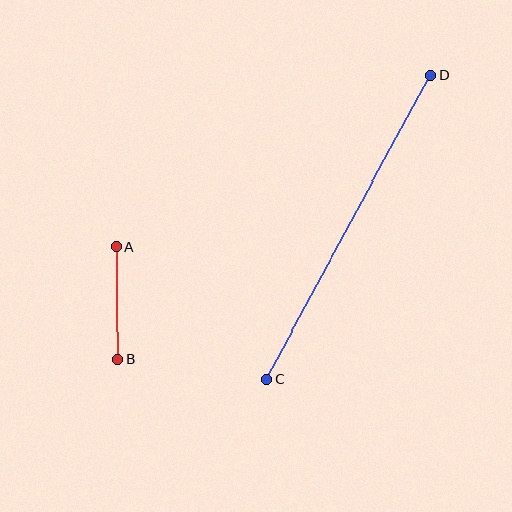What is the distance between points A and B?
The distance is approximately 113 pixels.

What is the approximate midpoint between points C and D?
The midpoint is at approximately (349, 227) pixels.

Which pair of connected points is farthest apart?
Points C and D are farthest apart.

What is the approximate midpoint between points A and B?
The midpoint is at approximately (117, 303) pixels.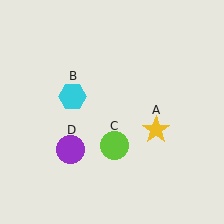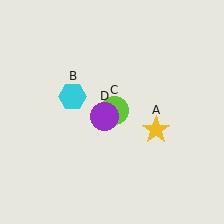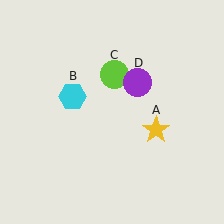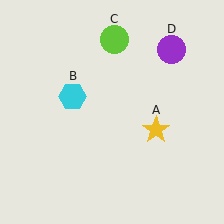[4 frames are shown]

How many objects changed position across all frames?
2 objects changed position: lime circle (object C), purple circle (object D).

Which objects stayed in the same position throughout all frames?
Yellow star (object A) and cyan hexagon (object B) remained stationary.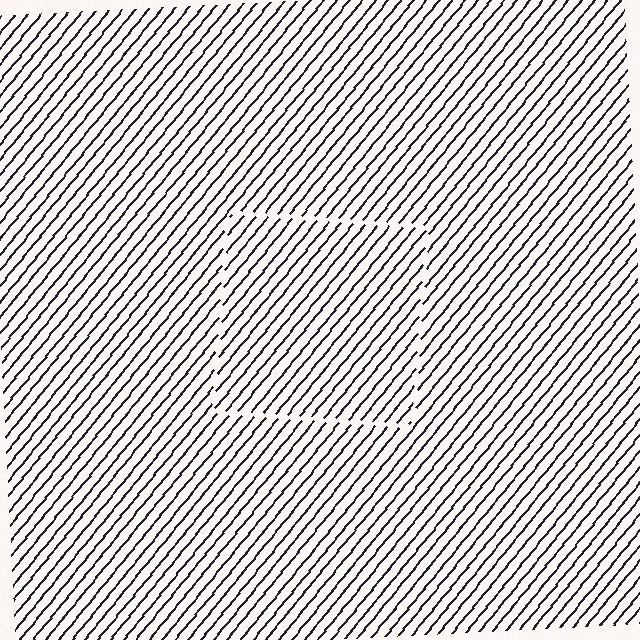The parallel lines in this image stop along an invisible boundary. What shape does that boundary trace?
An illusory square. The interior of the shape contains the same grating, shifted by half a period — the contour is defined by the phase discontinuity where line-ends from the inner and outer gratings abut.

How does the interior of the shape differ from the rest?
The interior of the shape contains the same grating, shifted by half a period — the contour is defined by the phase discontinuity where line-ends from the inner and outer gratings abut.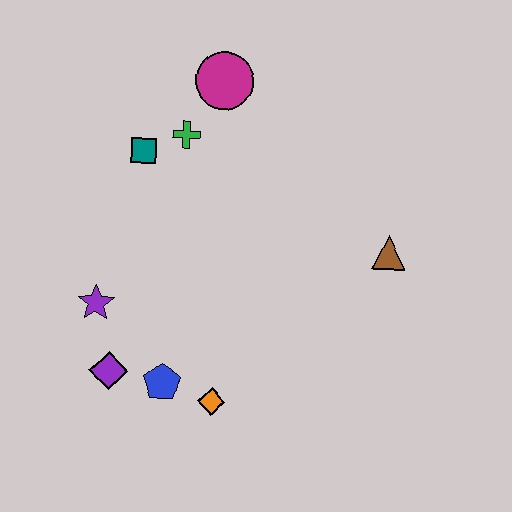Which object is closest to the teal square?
The green cross is closest to the teal square.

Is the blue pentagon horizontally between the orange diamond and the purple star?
Yes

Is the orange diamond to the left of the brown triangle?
Yes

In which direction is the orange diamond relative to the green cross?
The orange diamond is below the green cross.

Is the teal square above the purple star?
Yes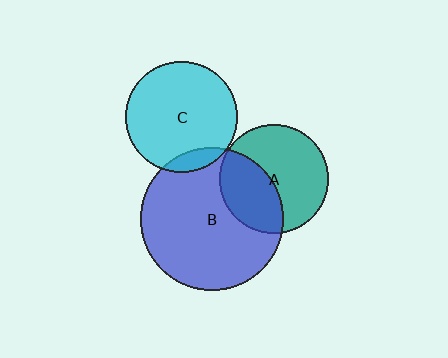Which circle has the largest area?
Circle B (blue).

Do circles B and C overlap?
Yes.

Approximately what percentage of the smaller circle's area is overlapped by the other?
Approximately 10%.